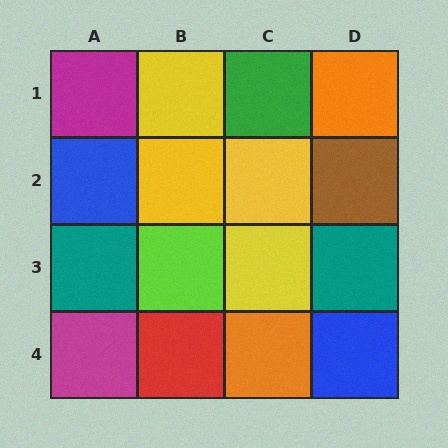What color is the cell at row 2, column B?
Yellow.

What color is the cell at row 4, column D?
Blue.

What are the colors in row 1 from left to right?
Magenta, yellow, green, orange.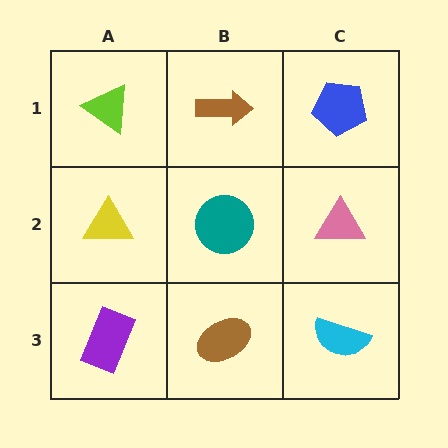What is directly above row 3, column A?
A yellow triangle.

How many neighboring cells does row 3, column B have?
3.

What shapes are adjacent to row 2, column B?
A brown arrow (row 1, column B), a brown ellipse (row 3, column B), a yellow triangle (row 2, column A), a pink triangle (row 2, column C).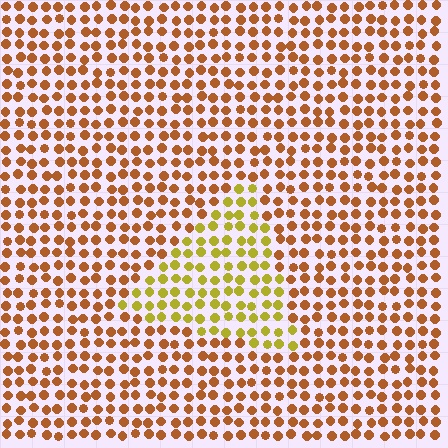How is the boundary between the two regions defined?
The boundary is defined purely by a slight shift in hue (about 37 degrees). Spacing, size, and orientation are identical on both sides.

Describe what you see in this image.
The image is filled with small brown elements in a uniform arrangement. A triangle-shaped region is visible where the elements are tinted to a slightly different hue, forming a subtle color boundary.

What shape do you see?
I see a triangle.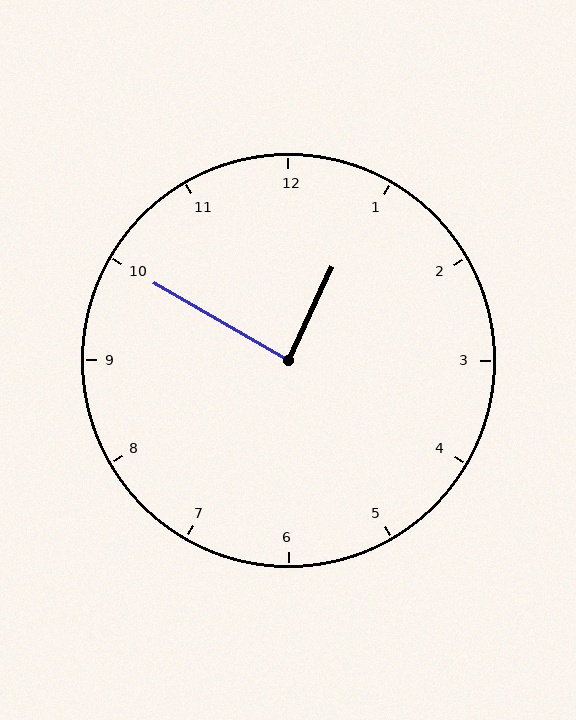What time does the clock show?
12:50.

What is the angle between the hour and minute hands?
Approximately 85 degrees.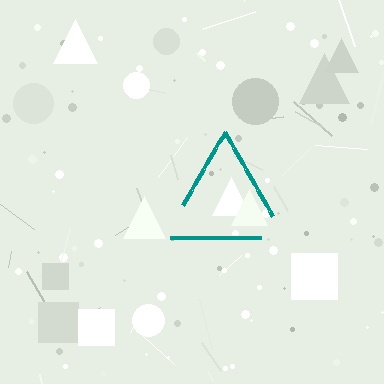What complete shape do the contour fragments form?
The contour fragments form a triangle.